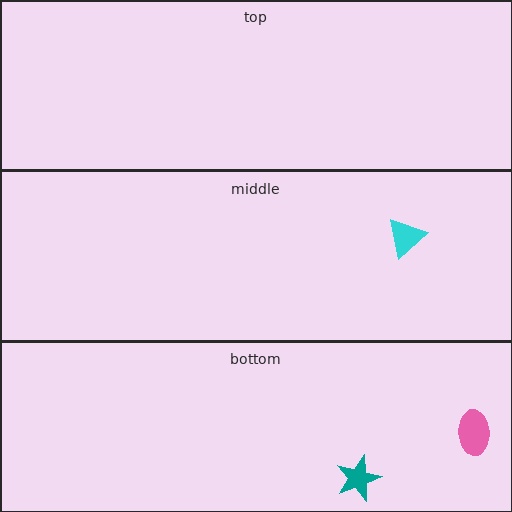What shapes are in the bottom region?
The pink ellipse, the teal star.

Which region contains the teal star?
The bottom region.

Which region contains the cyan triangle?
The middle region.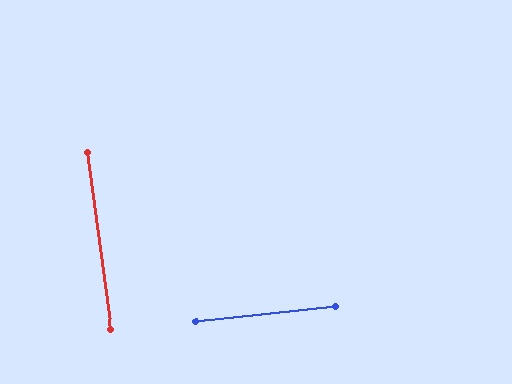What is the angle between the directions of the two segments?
Approximately 88 degrees.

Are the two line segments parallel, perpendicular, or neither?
Perpendicular — they meet at approximately 88°.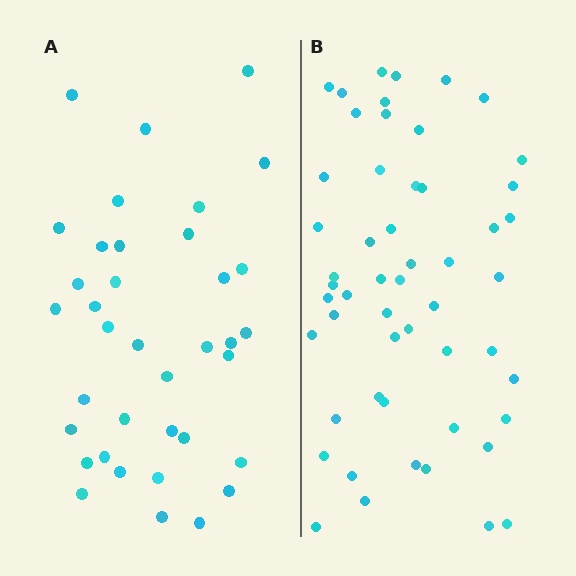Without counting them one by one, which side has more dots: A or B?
Region B (the right region) has more dots.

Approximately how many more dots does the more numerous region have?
Region B has approximately 15 more dots than region A.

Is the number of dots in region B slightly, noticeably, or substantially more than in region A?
Region B has noticeably more, but not dramatically so. The ratio is roughly 1.4 to 1.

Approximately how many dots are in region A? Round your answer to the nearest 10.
About 40 dots. (The exact count is 37, which rounds to 40.)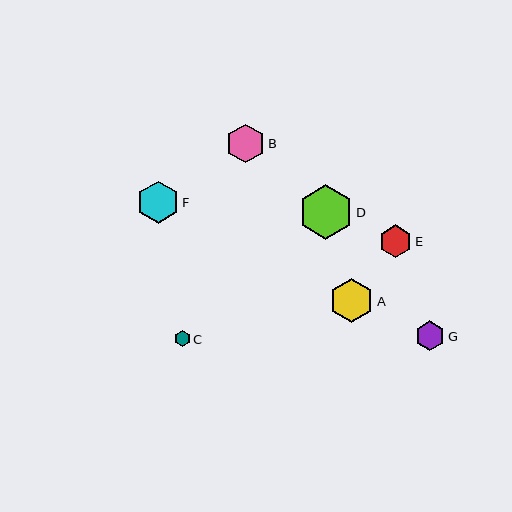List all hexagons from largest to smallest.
From largest to smallest: D, A, F, B, E, G, C.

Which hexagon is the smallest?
Hexagon C is the smallest with a size of approximately 16 pixels.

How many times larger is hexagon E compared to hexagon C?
Hexagon E is approximately 2.0 times the size of hexagon C.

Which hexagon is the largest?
Hexagon D is the largest with a size of approximately 54 pixels.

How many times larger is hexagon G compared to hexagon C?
Hexagon G is approximately 1.9 times the size of hexagon C.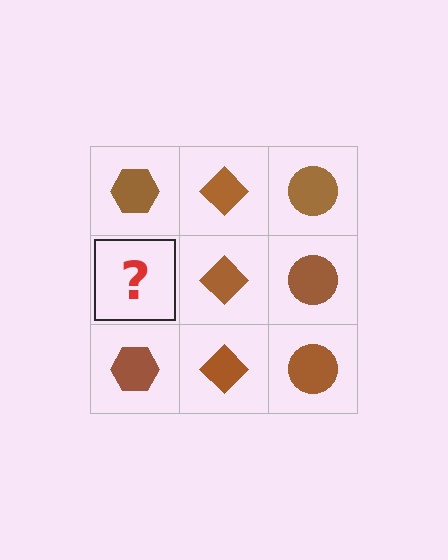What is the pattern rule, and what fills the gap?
The rule is that each column has a consistent shape. The gap should be filled with a brown hexagon.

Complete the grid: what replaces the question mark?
The question mark should be replaced with a brown hexagon.